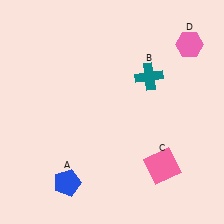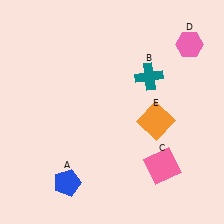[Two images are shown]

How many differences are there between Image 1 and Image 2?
There is 1 difference between the two images.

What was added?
An orange square (E) was added in Image 2.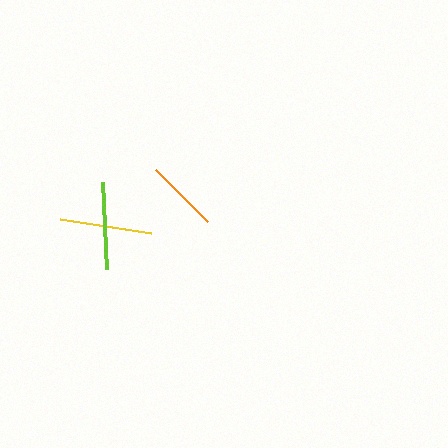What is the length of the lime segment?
The lime segment is approximately 87 pixels long.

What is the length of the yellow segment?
The yellow segment is approximately 92 pixels long.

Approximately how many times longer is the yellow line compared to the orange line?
The yellow line is approximately 1.2 times the length of the orange line.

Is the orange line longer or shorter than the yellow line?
The yellow line is longer than the orange line.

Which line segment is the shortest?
The orange line is the shortest at approximately 74 pixels.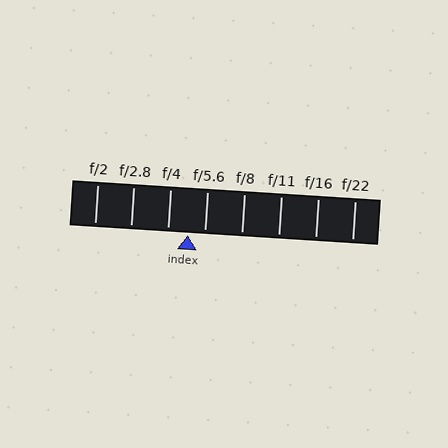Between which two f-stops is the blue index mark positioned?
The index mark is between f/4 and f/5.6.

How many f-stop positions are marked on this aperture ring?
There are 8 f-stop positions marked.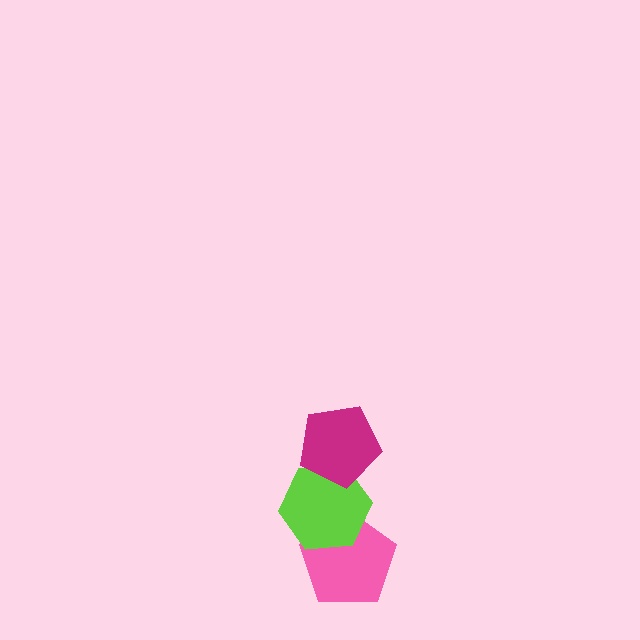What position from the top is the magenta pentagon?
The magenta pentagon is 1st from the top.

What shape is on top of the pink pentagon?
The lime hexagon is on top of the pink pentagon.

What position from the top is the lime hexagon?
The lime hexagon is 2nd from the top.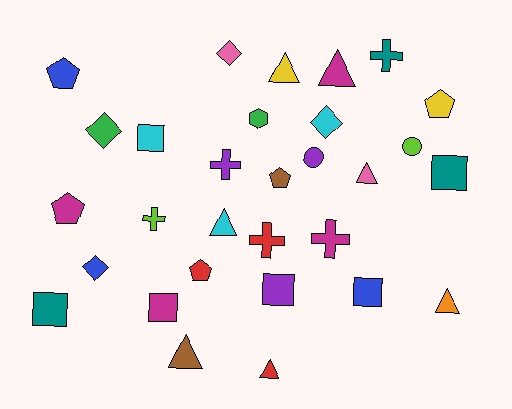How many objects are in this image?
There are 30 objects.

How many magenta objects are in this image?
There are 4 magenta objects.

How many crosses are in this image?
There are 5 crosses.